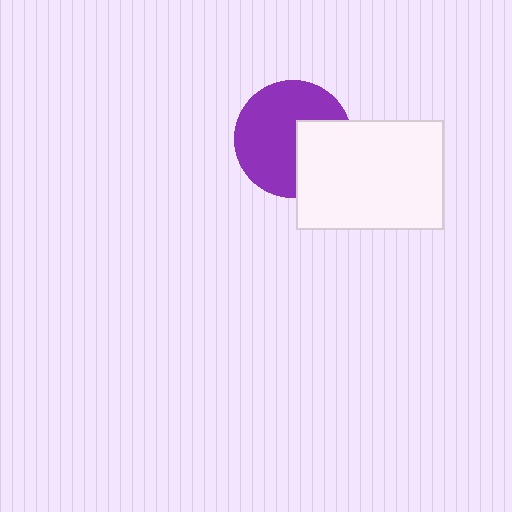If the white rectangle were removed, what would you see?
You would see the complete purple circle.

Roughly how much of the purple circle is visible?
Most of it is visible (roughly 67%).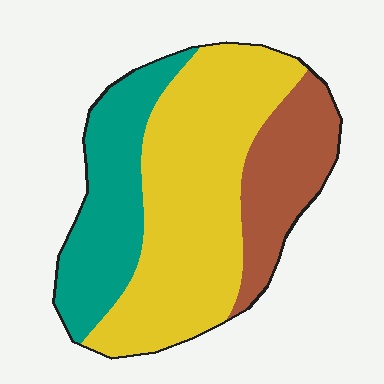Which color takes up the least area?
Brown, at roughly 20%.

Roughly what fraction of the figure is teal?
Teal takes up about one quarter (1/4) of the figure.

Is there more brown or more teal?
Teal.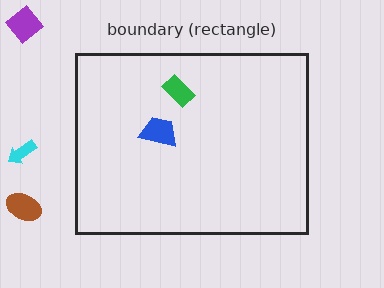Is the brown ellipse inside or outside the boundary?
Outside.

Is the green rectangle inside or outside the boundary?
Inside.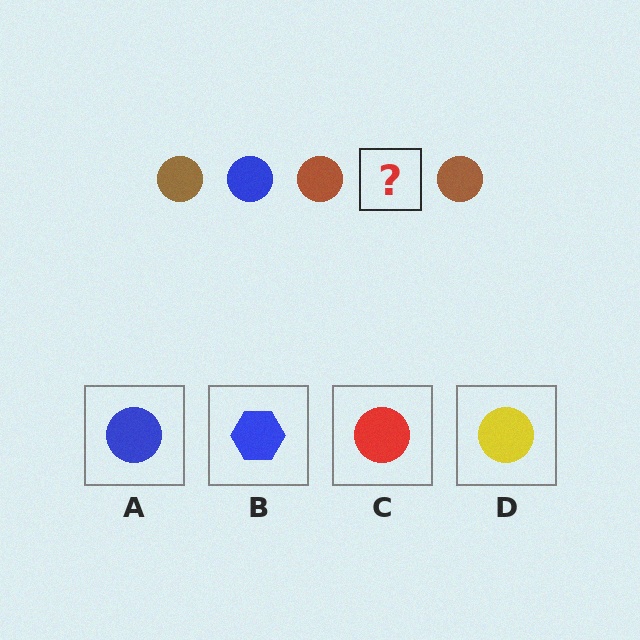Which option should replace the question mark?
Option A.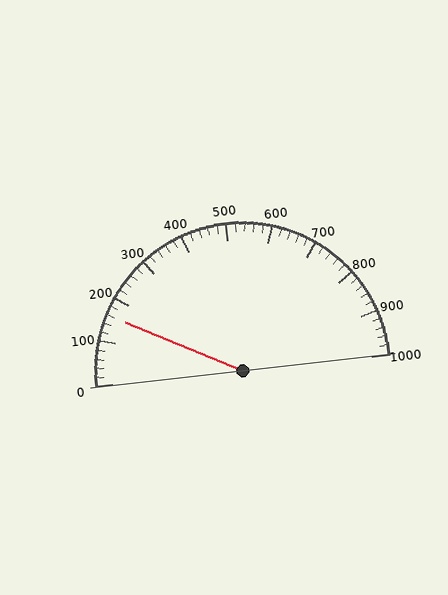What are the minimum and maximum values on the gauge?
The gauge ranges from 0 to 1000.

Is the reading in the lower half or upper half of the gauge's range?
The reading is in the lower half of the range (0 to 1000).